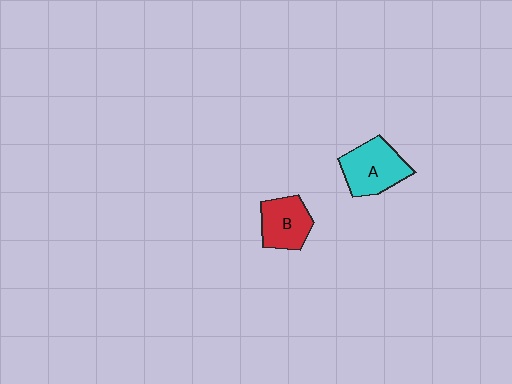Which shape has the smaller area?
Shape B (red).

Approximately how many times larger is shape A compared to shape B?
Approximately 1.2 times.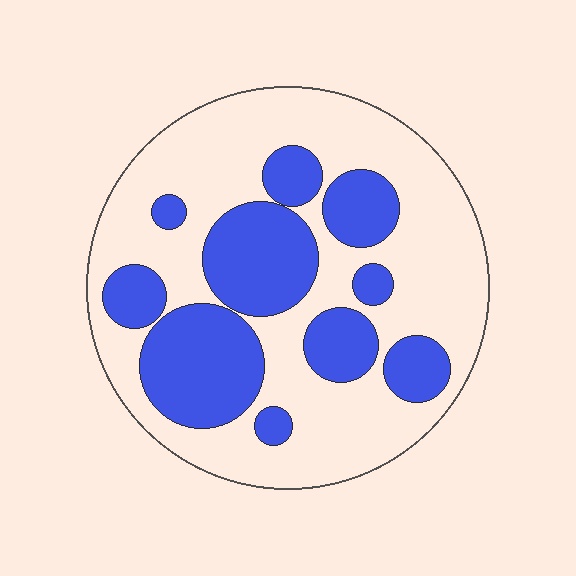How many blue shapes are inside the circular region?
10.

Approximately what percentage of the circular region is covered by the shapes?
Approximately 35%.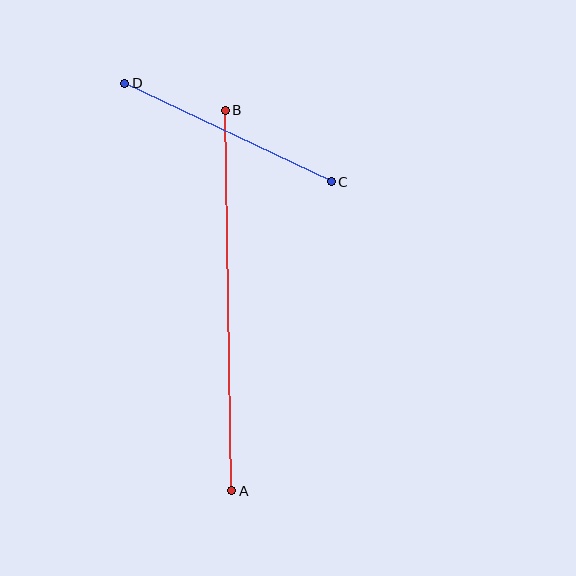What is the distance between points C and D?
The distance is approximately 229 pixels.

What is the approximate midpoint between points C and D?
The midpoint is at approximately (228, 133) pixels.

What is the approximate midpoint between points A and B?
The midpoint is at approximately (228, 300) pixels.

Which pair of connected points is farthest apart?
Points A and B are farthest apart.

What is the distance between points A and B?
The distance is approximately 381 pixels.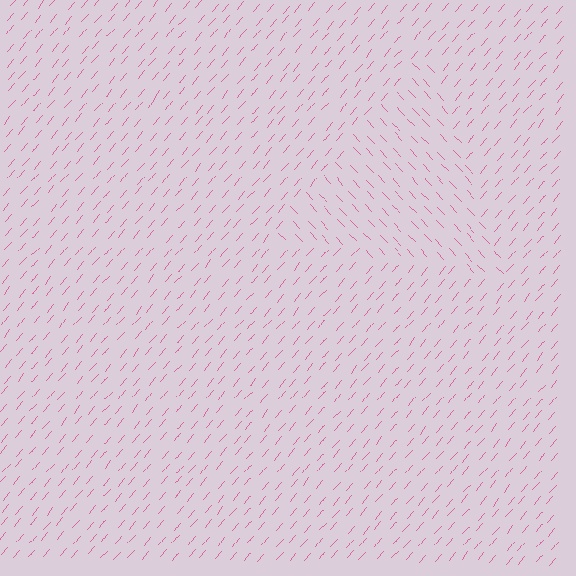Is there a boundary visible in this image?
Yes, there is a texture boundary formed by a change in line orientation.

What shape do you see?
I see a triangle.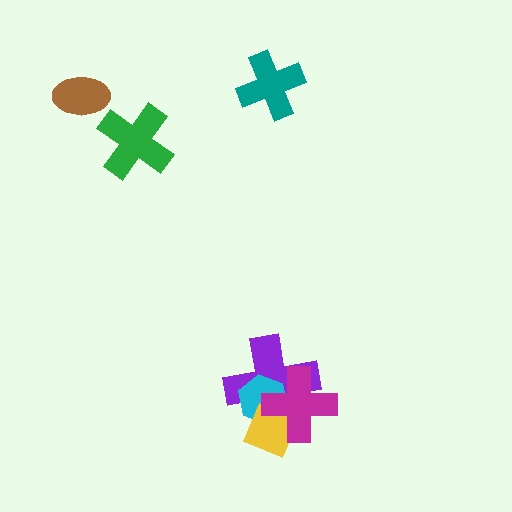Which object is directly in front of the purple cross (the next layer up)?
The cyan hexagon is directly in front of the purple cross.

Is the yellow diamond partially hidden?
Yes, it is partially covered by another shape.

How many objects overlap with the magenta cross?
3 objects overlap with the magenta cross.